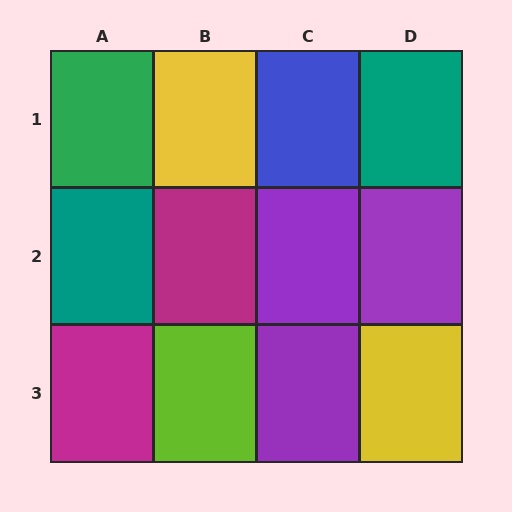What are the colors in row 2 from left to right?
Teal, magenta, purple, purple.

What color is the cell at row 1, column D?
Teal.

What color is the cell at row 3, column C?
Purple.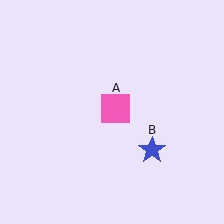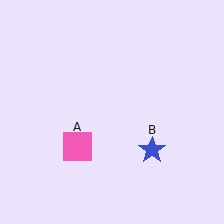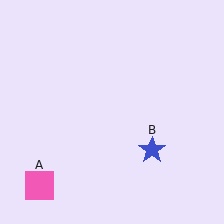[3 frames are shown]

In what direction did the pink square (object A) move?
The pink square (object A) moved down and to the left.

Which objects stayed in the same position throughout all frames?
Blue star (object B) remained stationary.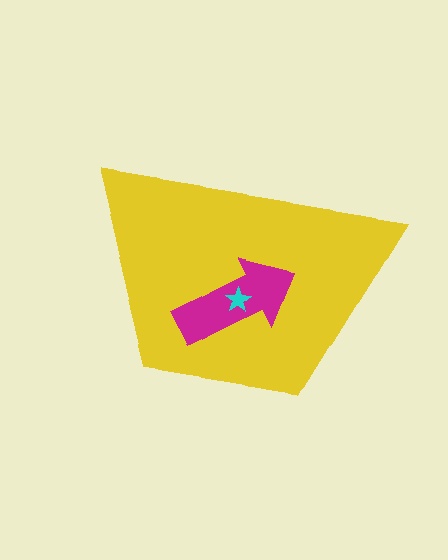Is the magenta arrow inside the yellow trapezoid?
Yes.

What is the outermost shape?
The yellow trapezoid.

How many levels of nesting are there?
3.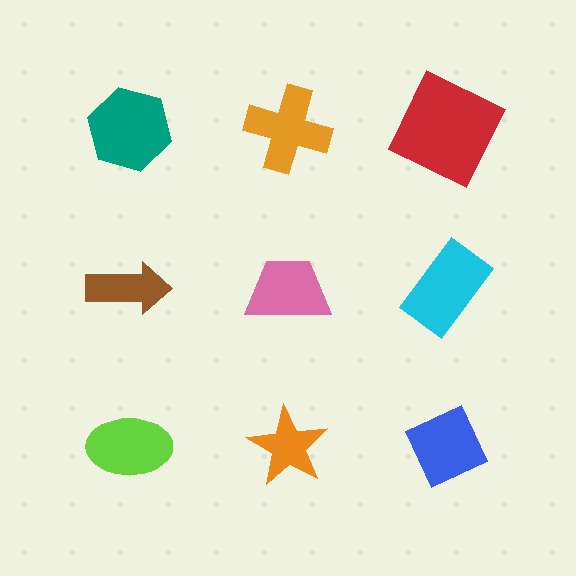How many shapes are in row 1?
3 shapes.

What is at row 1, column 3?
A red square.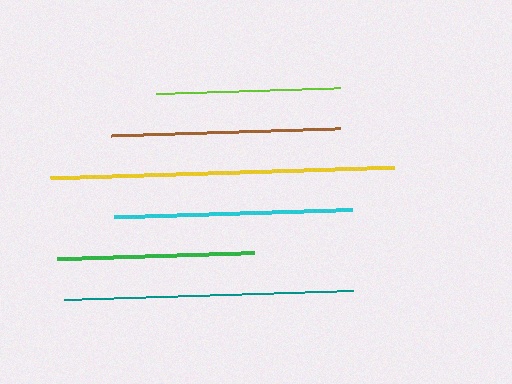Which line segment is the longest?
The yellow line is the longest at approximately 344 pixels.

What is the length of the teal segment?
The teal segment is approximately 289 pixels long.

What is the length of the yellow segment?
The yellow segment is approximately 344 pixels long.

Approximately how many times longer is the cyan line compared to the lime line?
The cyan line is approximately 1.3 times the length of the lime line.